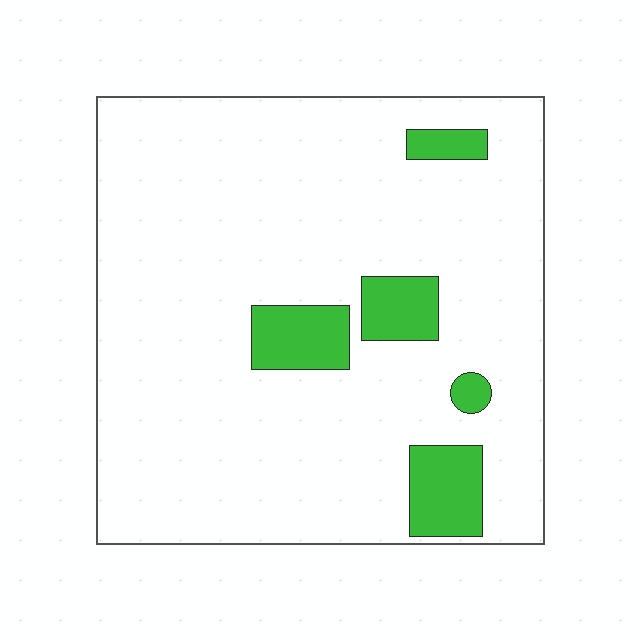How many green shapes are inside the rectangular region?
5.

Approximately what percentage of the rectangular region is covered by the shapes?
Approximately 10%.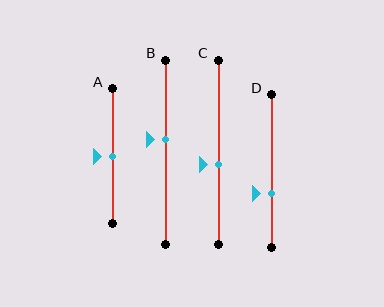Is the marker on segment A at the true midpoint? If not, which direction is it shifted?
Yes, the marker on segment A is at the true midpoint.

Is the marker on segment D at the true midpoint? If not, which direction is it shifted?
No, the marker on segment D is shifted downward by about 15% of the segment length.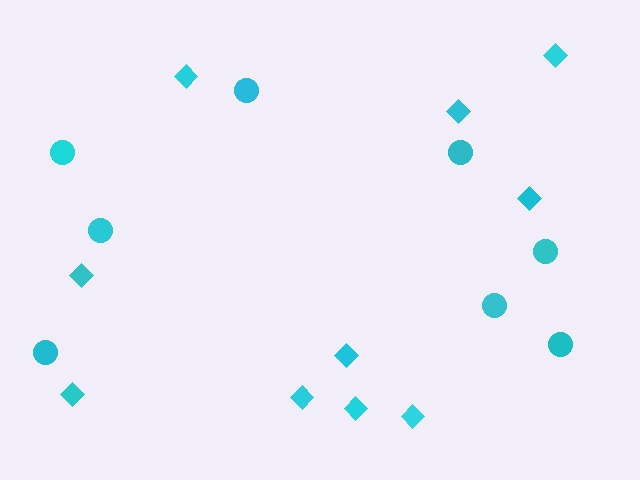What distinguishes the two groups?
There are 2 groups: one group of diamonds (10) and one group of circles (8).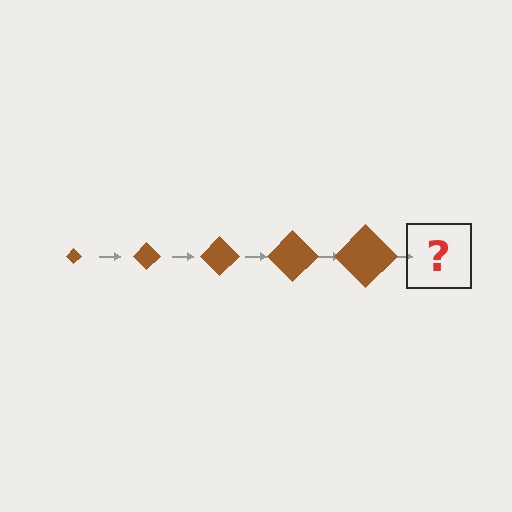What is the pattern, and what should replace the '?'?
The pattern is that the diamond gets progressively larger each step. The '?' should be a brown diamond, larger than the previous one.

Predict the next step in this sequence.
The next step is a brown diamond, larger than the previous one.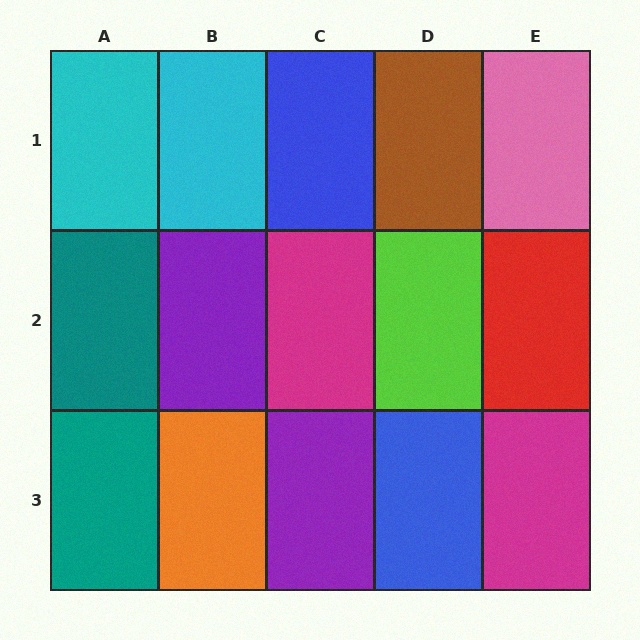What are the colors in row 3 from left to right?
Teal, orange, purple, blue, magenta.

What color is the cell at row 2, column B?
Purple.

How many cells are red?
1 cell is red.